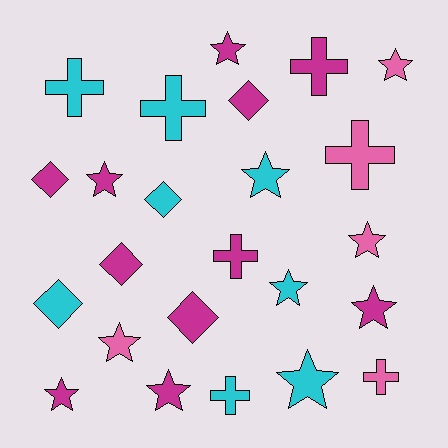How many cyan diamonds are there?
There are 2 cyan diamonds.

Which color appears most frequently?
Magenta, with 11 objects.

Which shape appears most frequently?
Star, with 11 objects.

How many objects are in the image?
There are 24 objects.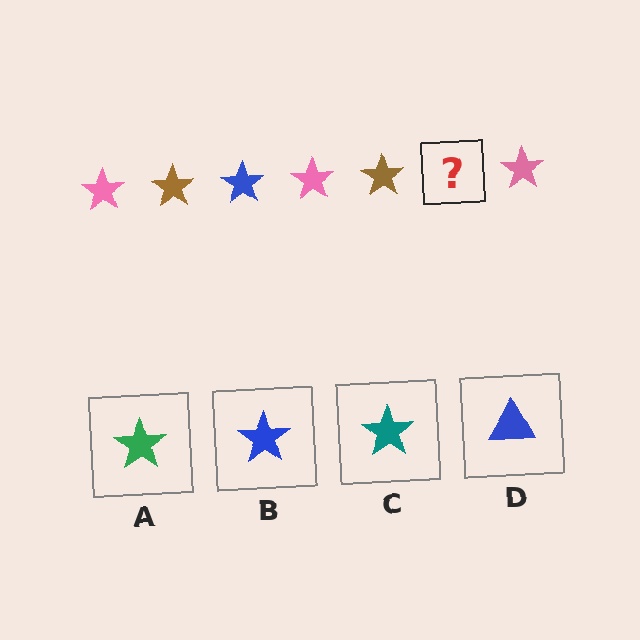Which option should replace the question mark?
Option B.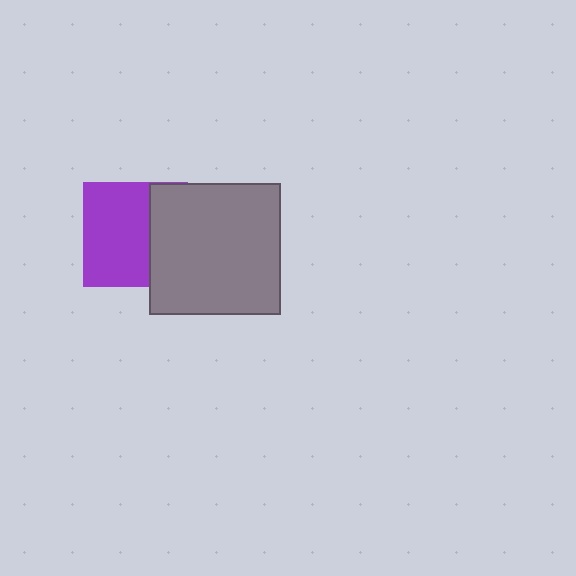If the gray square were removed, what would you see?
You would see the complete purple square.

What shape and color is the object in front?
The object in front is a gray square.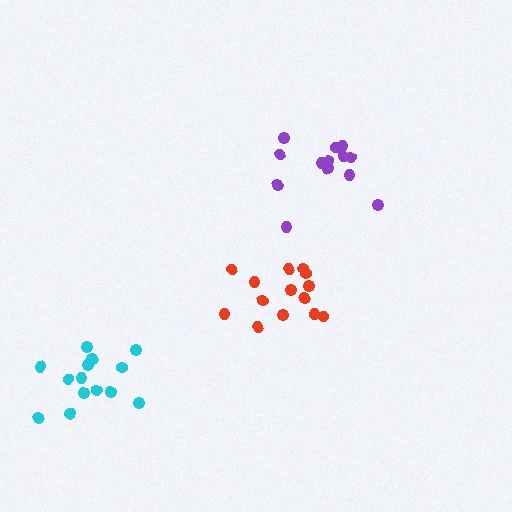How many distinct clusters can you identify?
There are 3 distinct clusters.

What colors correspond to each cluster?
The clusters are colored: red, cyan, purple.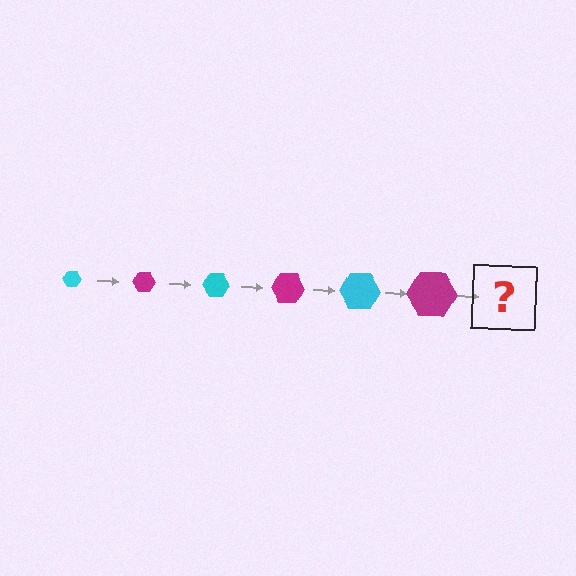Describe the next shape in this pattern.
It should be a cyan hexagon, larger than the previous one.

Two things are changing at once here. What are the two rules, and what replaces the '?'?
The two rules are that the hexagon grows larger each step and the color cycles through cyan and magenta. The '?' should be a cyan hexagon, larger than the previous one.